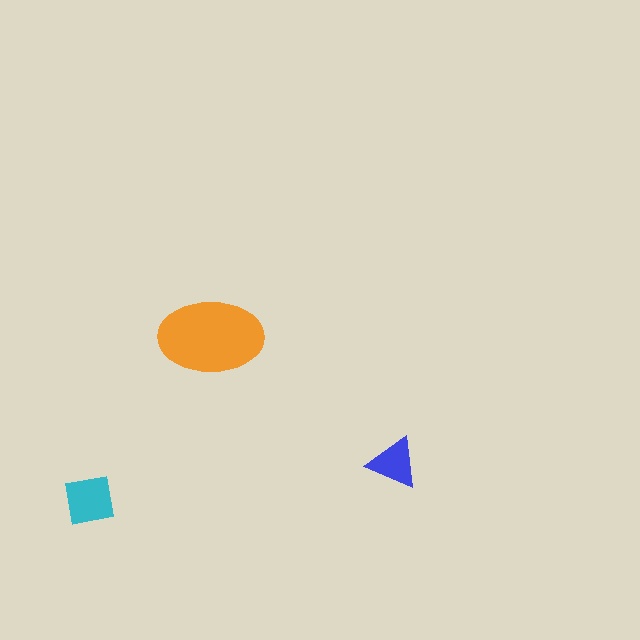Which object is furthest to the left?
The cyan square is leftmost.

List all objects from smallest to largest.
The blue triangle, the cyan square, the orange ellipse.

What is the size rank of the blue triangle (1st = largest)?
3rd.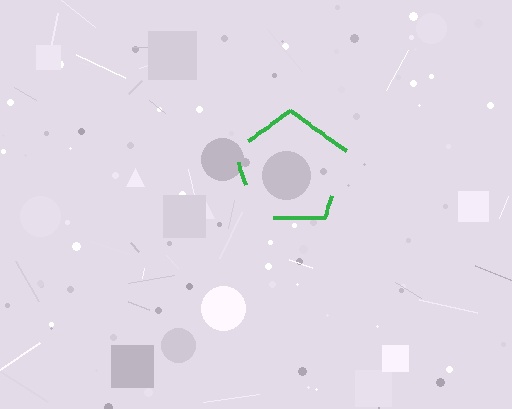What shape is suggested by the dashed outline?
The dashed outline suggests a pentagon.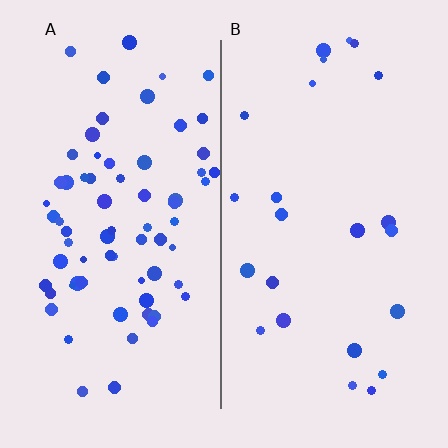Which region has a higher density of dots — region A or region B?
A (the left).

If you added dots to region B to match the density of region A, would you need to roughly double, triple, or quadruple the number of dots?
Approximately triple.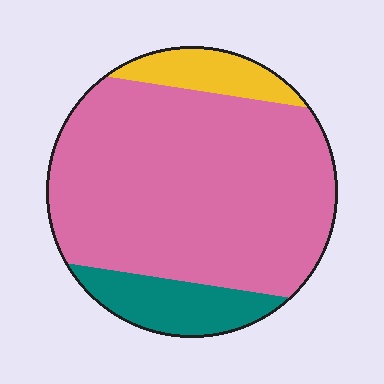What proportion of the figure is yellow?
Yellow takes up about one tenth (1/10) of the figure.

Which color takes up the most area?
Pink, at roughly 75%.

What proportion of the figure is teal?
Teal covers around 15% of the figure.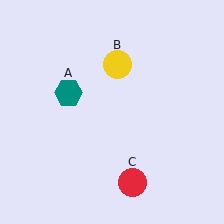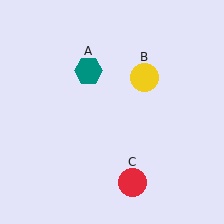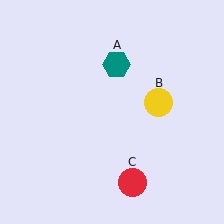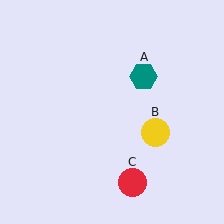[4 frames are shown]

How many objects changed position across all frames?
2 objects changed position: teal hexagon (object A), yellow circle (object B).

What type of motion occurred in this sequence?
The teal hexagon (object A), yellow circle (object B) rotated clockwise around the center of the scene.